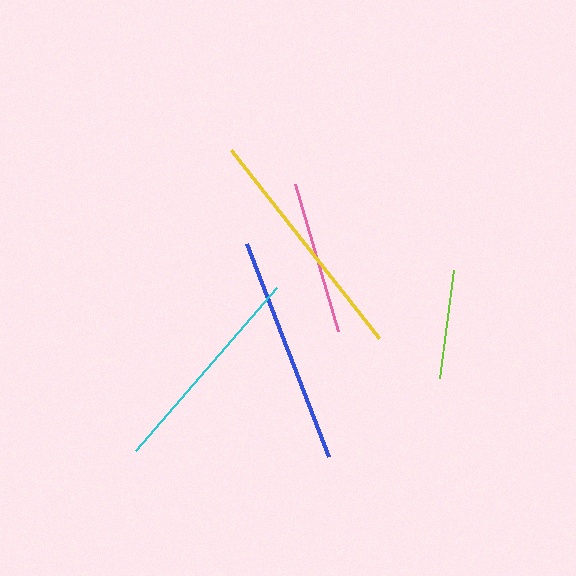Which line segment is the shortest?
The lime line is the shortest at approximately 109 pixels.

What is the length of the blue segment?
The blue segment is approximately 228 pixels long.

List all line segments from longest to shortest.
From longest to shortest: yellow, blue, cyan, pink, lime.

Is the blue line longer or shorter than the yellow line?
The yellow line is longer than the blue line.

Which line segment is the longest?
The yellow line is the longest at approximately 239 pixels.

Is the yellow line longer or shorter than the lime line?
The yellow line is longer than the lime line.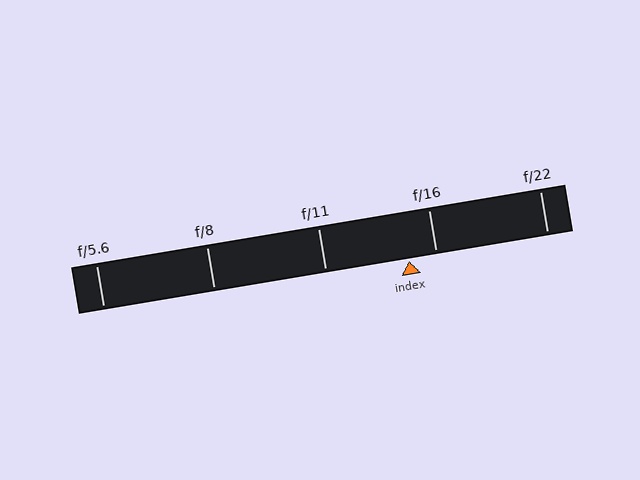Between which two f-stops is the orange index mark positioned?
The index mark is between f/11 and f/16.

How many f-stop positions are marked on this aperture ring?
There are 5 f-stop positions marked.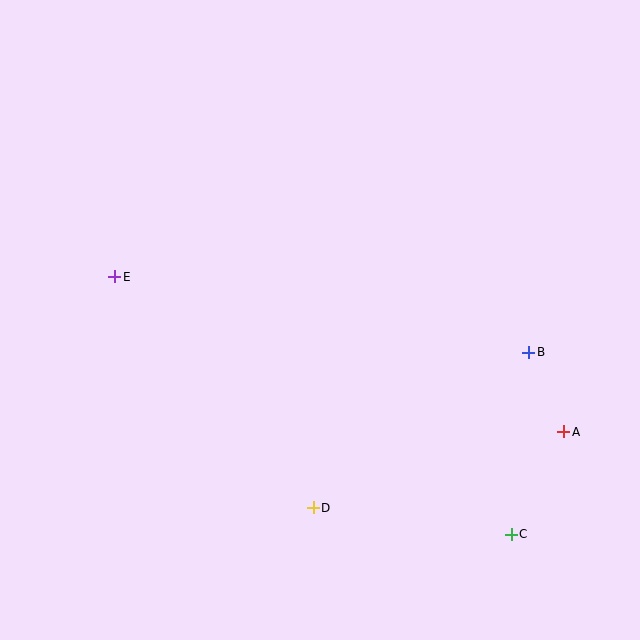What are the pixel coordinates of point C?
Point C is at (511, 534).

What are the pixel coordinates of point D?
Point D is at (313, 508).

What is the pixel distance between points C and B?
The distance between C and B is 183 pixels.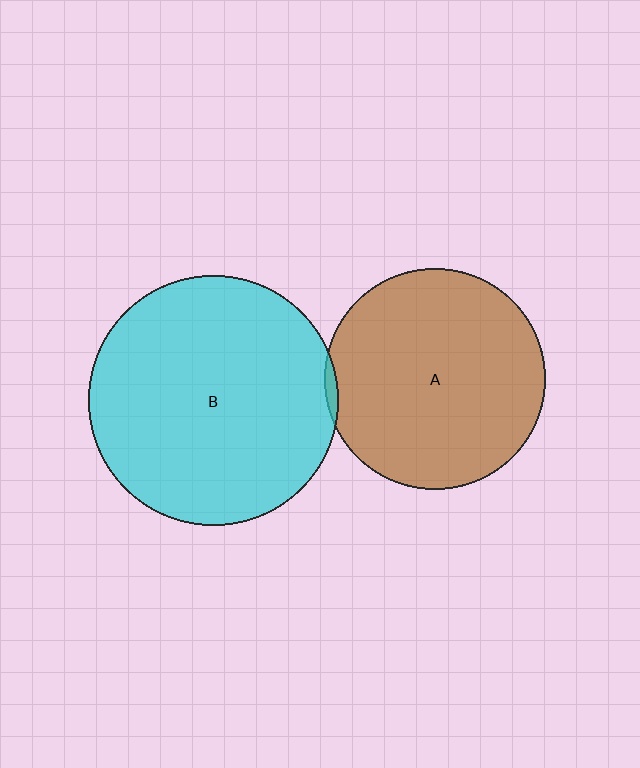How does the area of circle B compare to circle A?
Approximately 1.3 times.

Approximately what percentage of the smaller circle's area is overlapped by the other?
Approximately 5%.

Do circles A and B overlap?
Yes.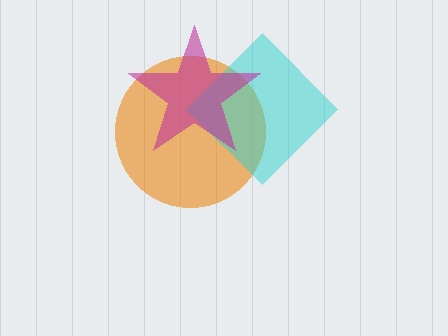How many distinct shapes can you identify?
There are 3 distinct shapes: an orange circle, a cyan diamond, a magenta star.